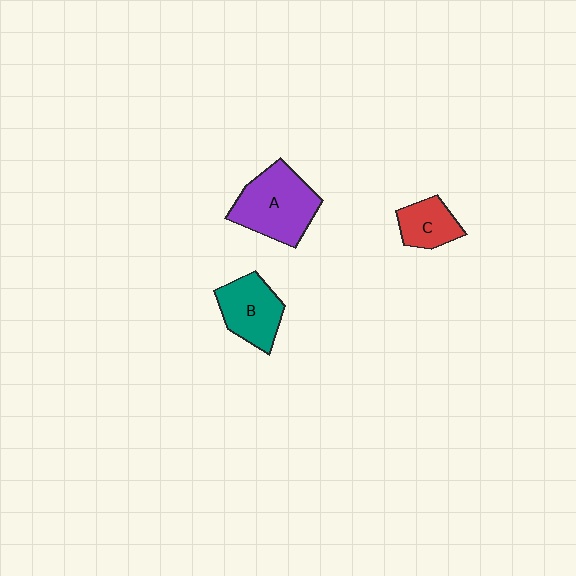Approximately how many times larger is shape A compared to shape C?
Approximately 1.9 times.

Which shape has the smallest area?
Shape C (red).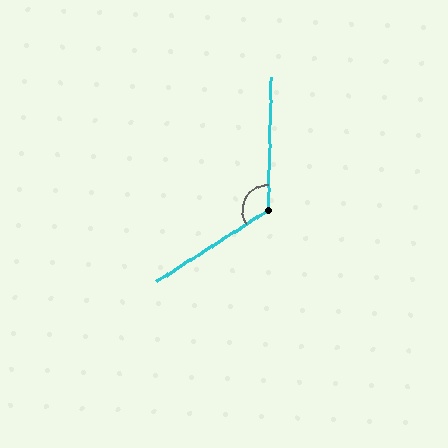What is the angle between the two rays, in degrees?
Approximately 124 degrees.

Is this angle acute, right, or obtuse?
It is obtuse.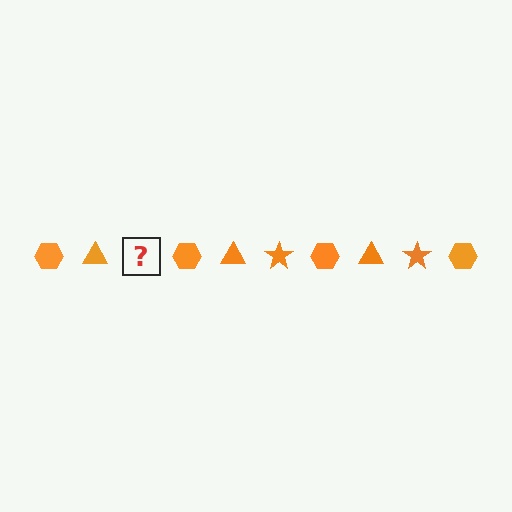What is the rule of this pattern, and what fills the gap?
The rule is that the pattern cycles through hexagon, triangle, star shapes in orange. The gap should be filled with an orange star.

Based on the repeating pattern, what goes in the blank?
The blank should be an orange star.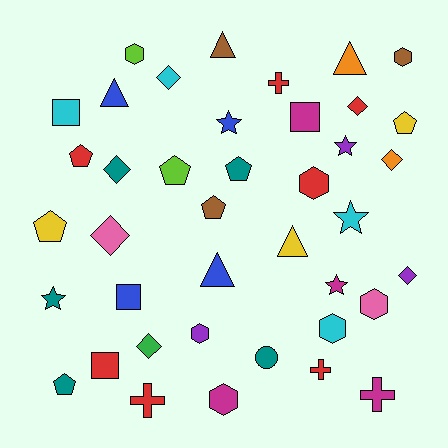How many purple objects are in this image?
There are 3 purple objects.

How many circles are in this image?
There is 1 circle.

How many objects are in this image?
There are 40 objects.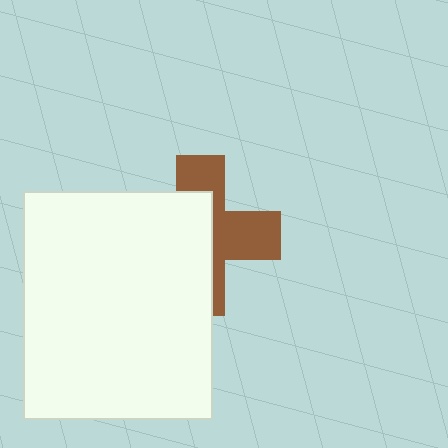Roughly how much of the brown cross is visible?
A small part of it is visible (roughly 45%).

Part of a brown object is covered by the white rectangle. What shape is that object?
It is a cross.